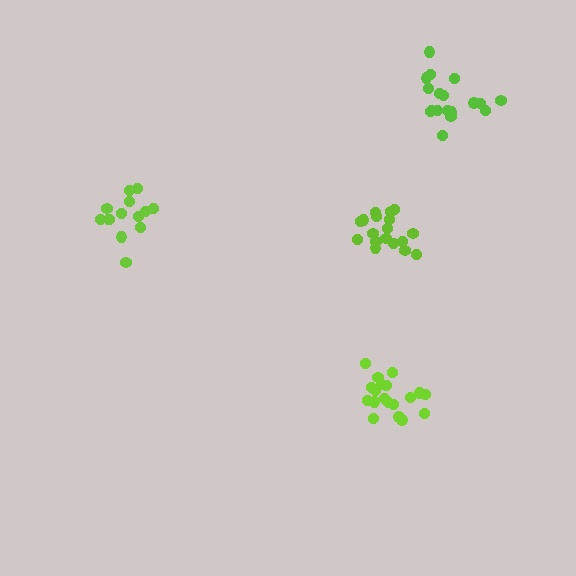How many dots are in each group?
Group 1: 18 dots, Group 2: 19 dots, Group 3: 14 dots, Group 4: 18 dots (69 total).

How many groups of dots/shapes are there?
There are 4 groups.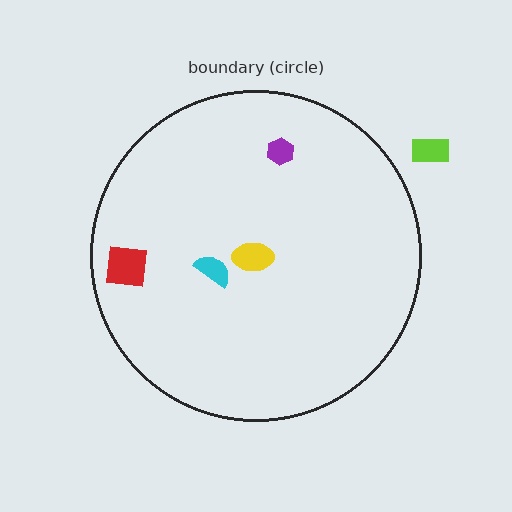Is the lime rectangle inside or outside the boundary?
Outside.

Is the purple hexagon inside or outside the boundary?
Inside.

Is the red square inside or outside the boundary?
Inside.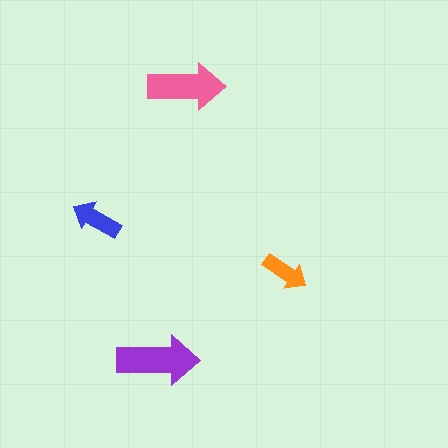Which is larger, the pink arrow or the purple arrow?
The purple one.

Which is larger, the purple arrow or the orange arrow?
The purple one.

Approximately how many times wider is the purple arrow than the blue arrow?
About 1.5 times wider.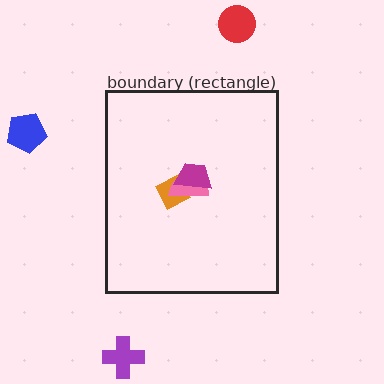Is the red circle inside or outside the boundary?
Outside.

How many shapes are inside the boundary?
3 inside, 3 outside.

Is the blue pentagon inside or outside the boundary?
Outside.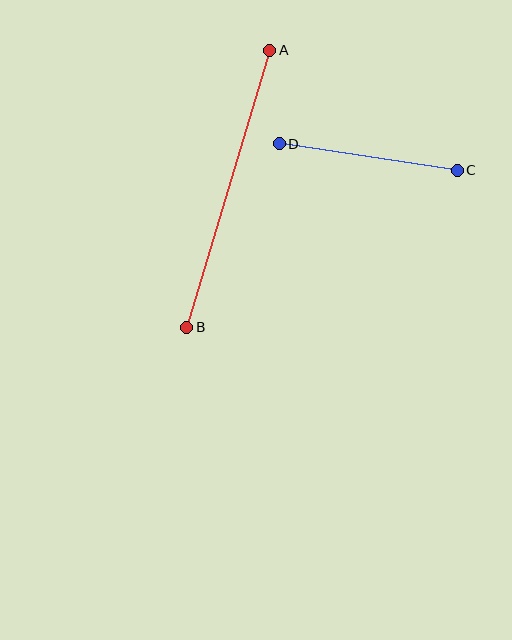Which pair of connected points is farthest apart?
Points A and B are farthest apart.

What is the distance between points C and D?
The distance is approximately 180 pixels.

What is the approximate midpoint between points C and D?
The midpoint is at approximately (368, 157) pixels.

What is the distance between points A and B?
The distance is approximately 289 pixels.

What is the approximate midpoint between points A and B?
The midpoint is at approximately (228, 189) pixels.